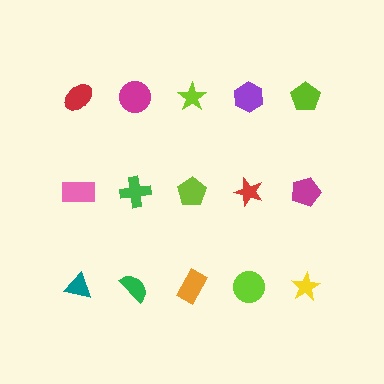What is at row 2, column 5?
A magenta pentagon.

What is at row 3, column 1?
A teal triangle.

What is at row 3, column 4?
A lime circle.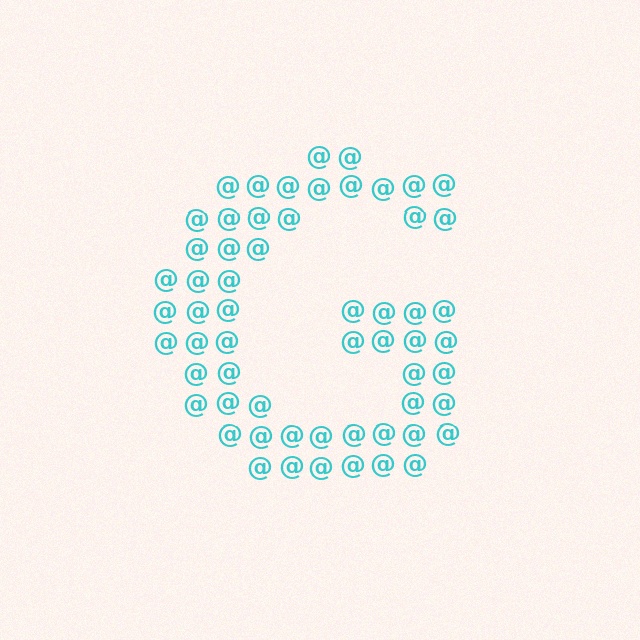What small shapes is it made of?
It is made of small at signs.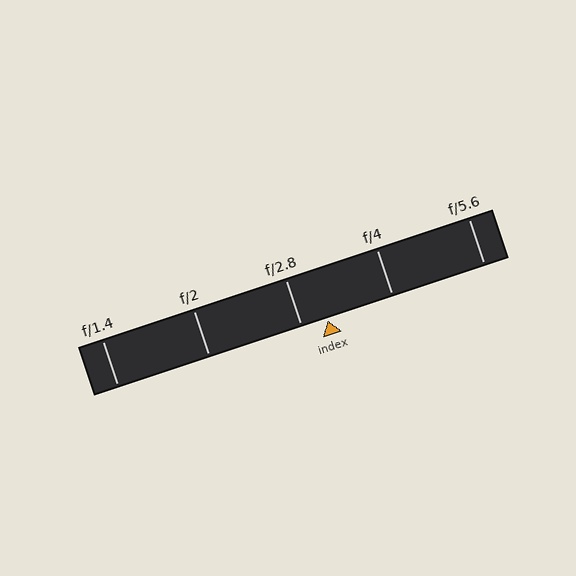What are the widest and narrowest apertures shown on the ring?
The widest aperture shown is f/1.4 and the narrowest is f/5.6.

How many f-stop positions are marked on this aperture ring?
There are 5 f-stop positions marked.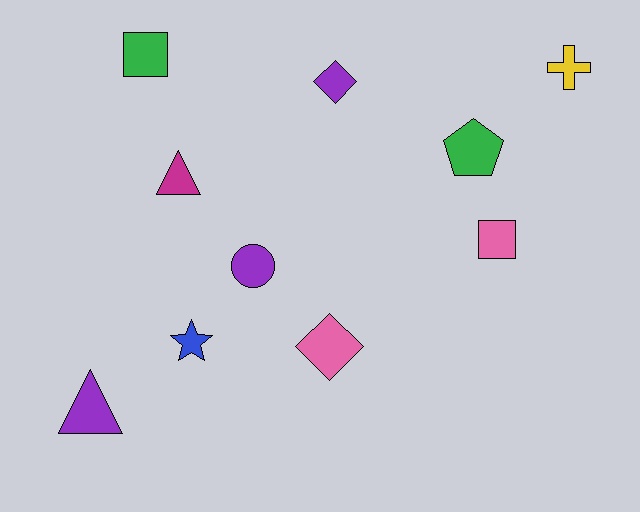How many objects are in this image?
There are 10 objects.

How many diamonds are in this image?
There are 2 diamonds.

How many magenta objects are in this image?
There is 1 magenta object.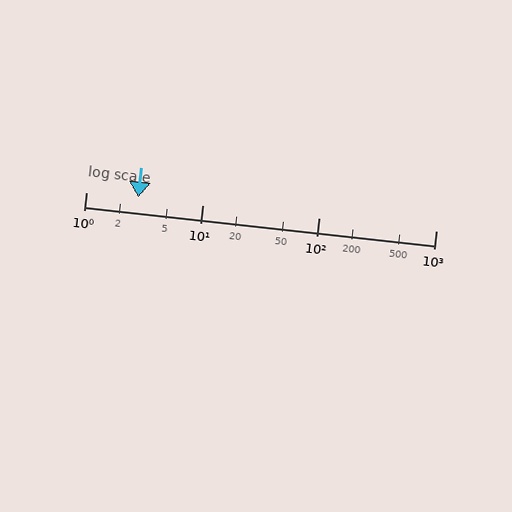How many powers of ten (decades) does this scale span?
The scale spans 3 decades, from 1 to 1000.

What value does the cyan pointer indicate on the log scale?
The pointer indicates approximately 2.8.